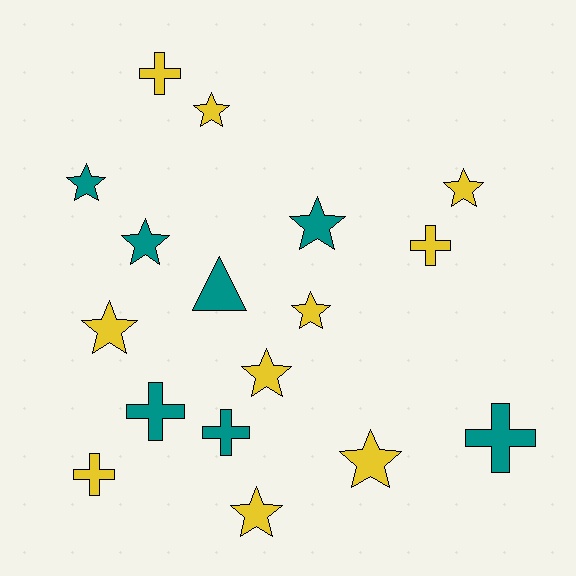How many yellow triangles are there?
There are no yellow triangles.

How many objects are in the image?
There are 17 objects.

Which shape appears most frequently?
Star, with 10 objects.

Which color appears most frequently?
Yellow, with 10 objects.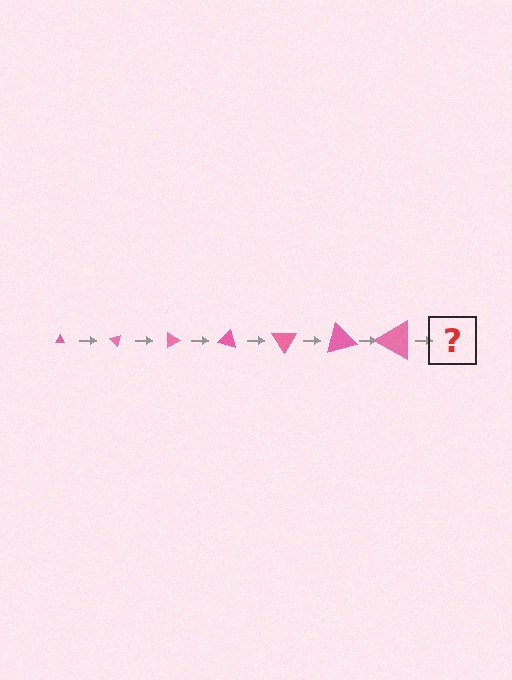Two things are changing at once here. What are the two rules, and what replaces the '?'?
The two rules are that the triangle grows larger each step and it rotates 45 degrees each step. The '?' should be a triangle, larger than the previous one and rotated 315 degrees from the start.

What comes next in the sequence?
The next element should be a triangle, larger than the previous one and rotated 315 degrees from the start.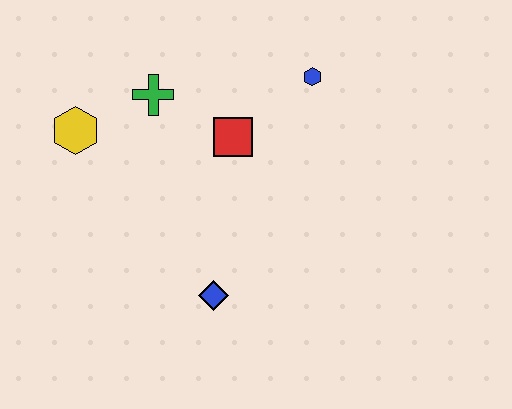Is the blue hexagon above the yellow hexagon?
Yes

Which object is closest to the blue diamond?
The red square is closest to the blue diamond.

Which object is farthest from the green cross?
The blue diamond is farthest from the green cross.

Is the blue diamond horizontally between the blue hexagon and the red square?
No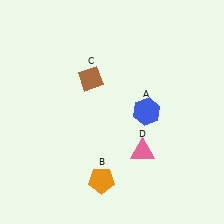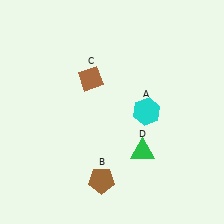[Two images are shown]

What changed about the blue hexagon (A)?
In Image 1, A is blue. In Image 2, it changed to cyan.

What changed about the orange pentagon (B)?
In Image 1, B is orange. In Image 2, it changed to brown.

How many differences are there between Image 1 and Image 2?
There are 3 differences between the two images.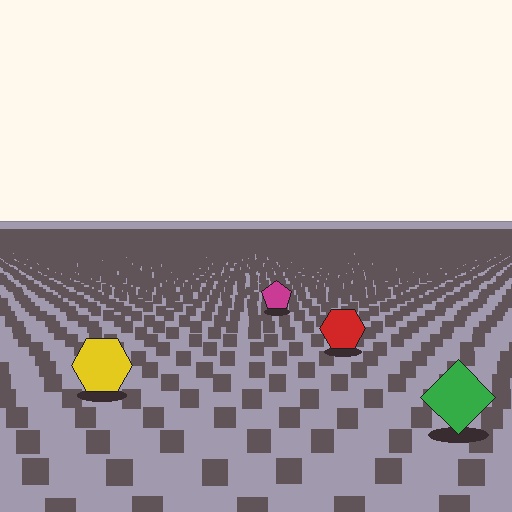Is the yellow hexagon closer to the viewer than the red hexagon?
Yes. The yellow hexagon is closer — you can tell from the texture gradient: the ground texture is coarser near it.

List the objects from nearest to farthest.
From nearest to farthest: the green diamond, the yellow hexagon, the red hexagon, the magenta pentagon.